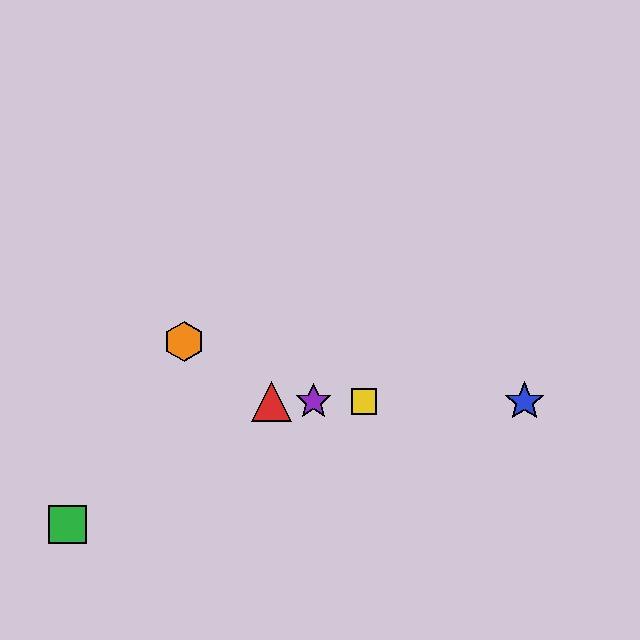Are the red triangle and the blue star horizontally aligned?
Yes, both are at y≈402.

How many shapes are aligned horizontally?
4 shapes (the red triangle, the blue star, the yellow square, the purple star) are aligned horizontally.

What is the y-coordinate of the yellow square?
The yellow square is at y≈402.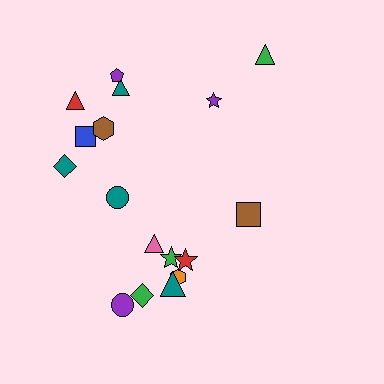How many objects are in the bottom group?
There are 8 objects.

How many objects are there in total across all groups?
There are 17 objects.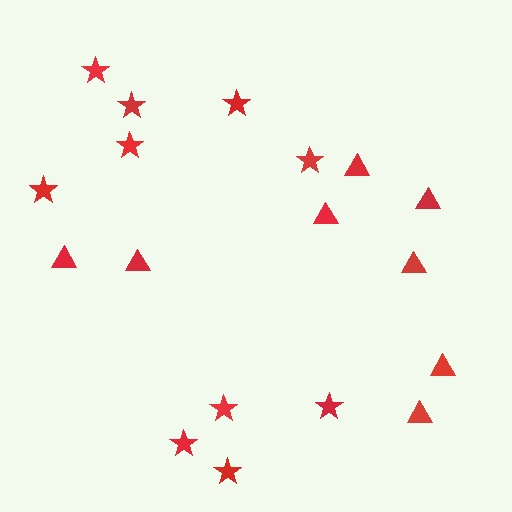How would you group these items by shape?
There are 2 groups: one group of stars (10) and one group of triangles (8).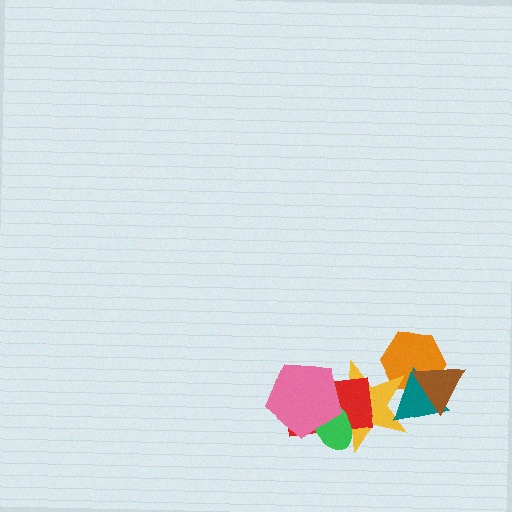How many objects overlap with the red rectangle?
3 objects overlap with the red rectangle.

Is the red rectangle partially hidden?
Yes, it is partially covered by another shape.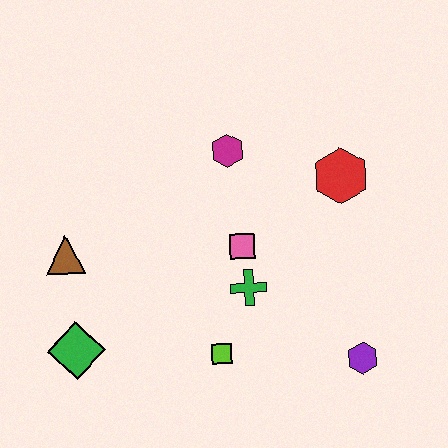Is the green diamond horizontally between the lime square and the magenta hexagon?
No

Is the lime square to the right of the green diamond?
Yes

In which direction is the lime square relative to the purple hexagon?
The lime square is to the left of the purple hexagon.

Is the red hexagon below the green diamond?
No